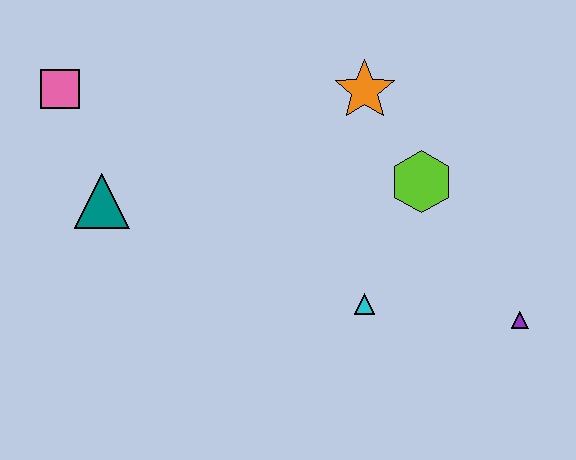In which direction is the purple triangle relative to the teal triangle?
The purple triangle is to the right of the teal triangle.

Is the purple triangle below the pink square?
Yes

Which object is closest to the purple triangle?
The cyan triangle is closest to the purple triangle.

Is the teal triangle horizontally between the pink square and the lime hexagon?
Yes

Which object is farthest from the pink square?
The purple triangle is farthest from the pink square.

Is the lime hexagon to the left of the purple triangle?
Yes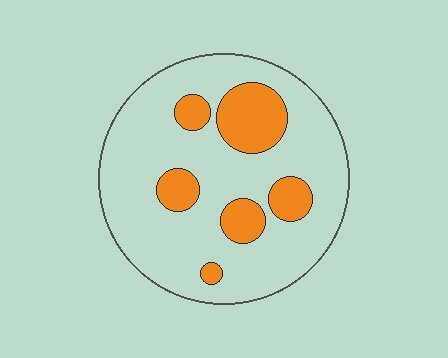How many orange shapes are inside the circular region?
6.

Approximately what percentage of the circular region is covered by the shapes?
Approximately 20%.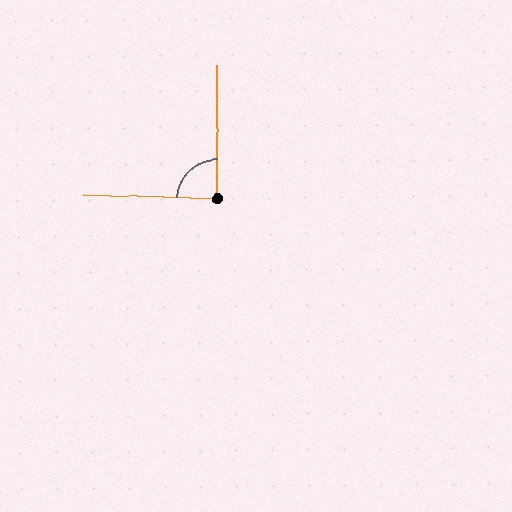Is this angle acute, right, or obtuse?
It is approximately a right angle.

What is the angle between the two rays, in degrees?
Approximately 88 degrees.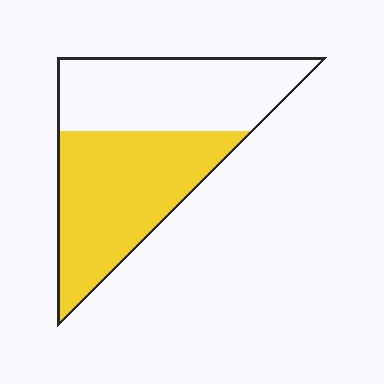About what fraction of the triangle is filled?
About one half (1/2).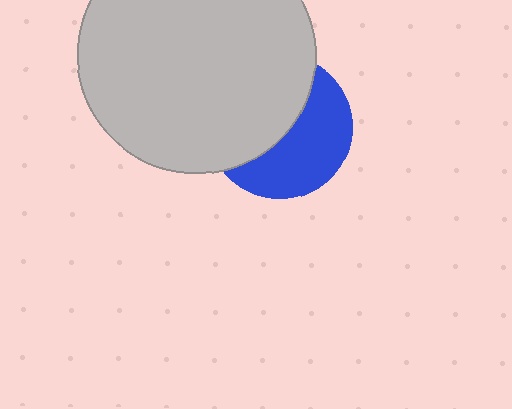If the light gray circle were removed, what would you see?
You would see the complete blue circle.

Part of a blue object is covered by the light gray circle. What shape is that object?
It is a circle.